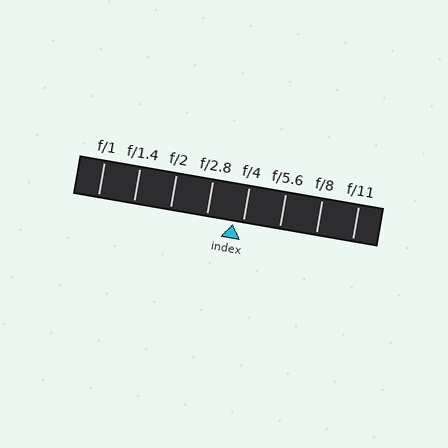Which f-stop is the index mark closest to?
The index mark is closest to f/4.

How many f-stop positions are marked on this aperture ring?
There are 8 f-stop positions marked.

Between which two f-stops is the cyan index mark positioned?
The index mark is between f/2.8 and f/4.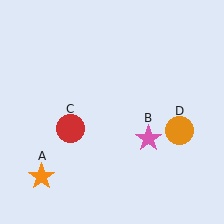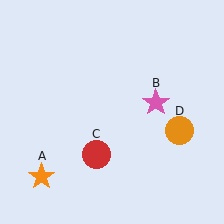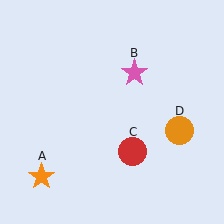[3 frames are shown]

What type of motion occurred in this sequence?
The pink star (object B), red circle (object C) rotated counterclockwise around the center of the scene.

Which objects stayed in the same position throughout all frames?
Orange star (object A) and orange circle (object D) remained stationary.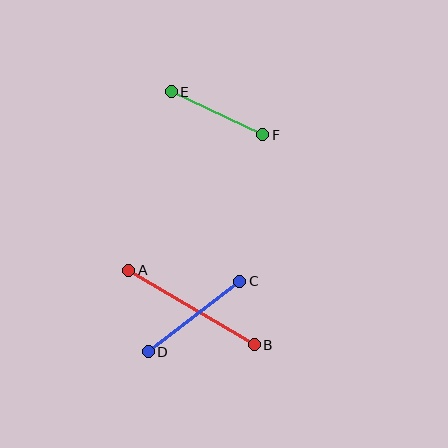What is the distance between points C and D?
The distance is approximately 116 pixels.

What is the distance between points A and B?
The distance is approximately 146 pixels.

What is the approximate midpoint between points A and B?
The midpoint is at approximately (192, 308) pixels.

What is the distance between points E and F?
The distance is approximately 101 pixels.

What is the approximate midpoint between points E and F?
The midpoint is at approximately (217, 113) pixels.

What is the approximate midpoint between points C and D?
The midpoint is at approximately (194, 316) pixels.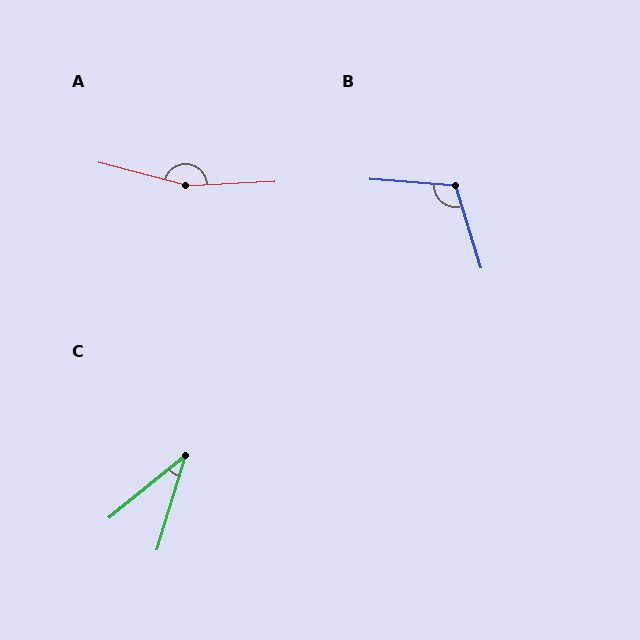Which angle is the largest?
A, at approximately 162 degrees.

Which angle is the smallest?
C, at approximately 34 degrees.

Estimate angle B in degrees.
Approximately 111 degrees.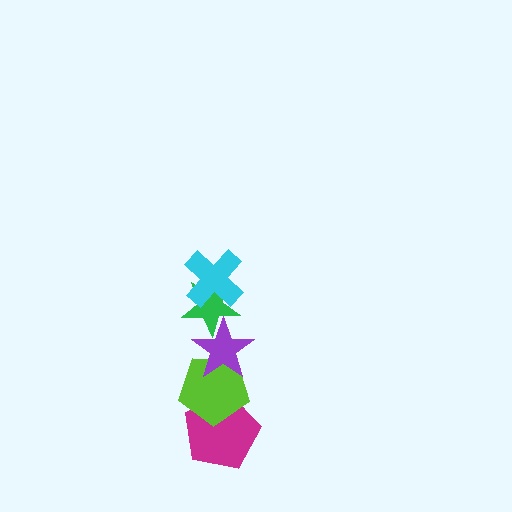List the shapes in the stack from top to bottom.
From top to bottom: the cyan cross, the green star, the purple star, the lime pentagon, the magenta pentagon.